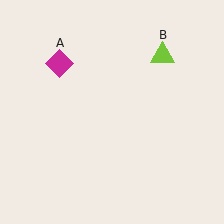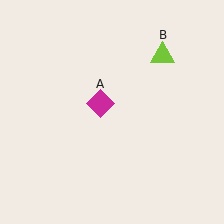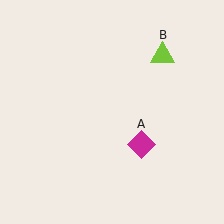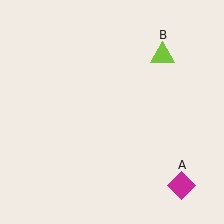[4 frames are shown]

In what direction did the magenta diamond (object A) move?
The magenta diamond (object A) moved down and to the right.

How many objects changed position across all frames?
1 object changed position: magenta diamond (object A).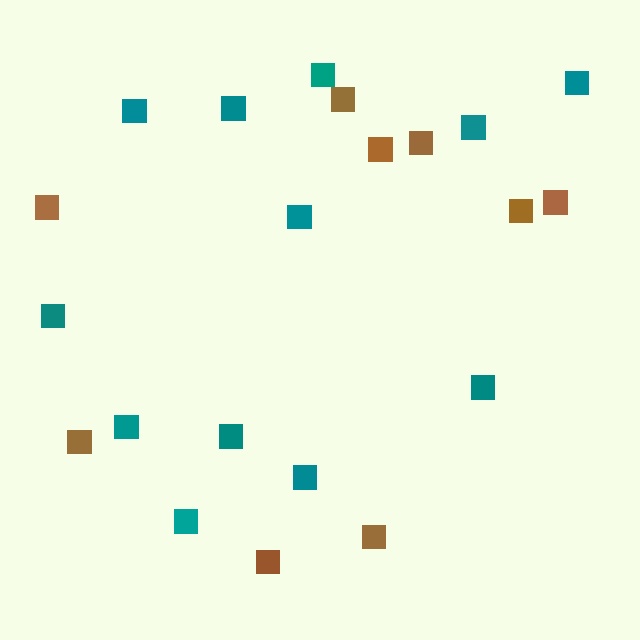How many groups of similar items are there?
There are 2 groups: one group of brown squares (9) and one group of teal squares (12).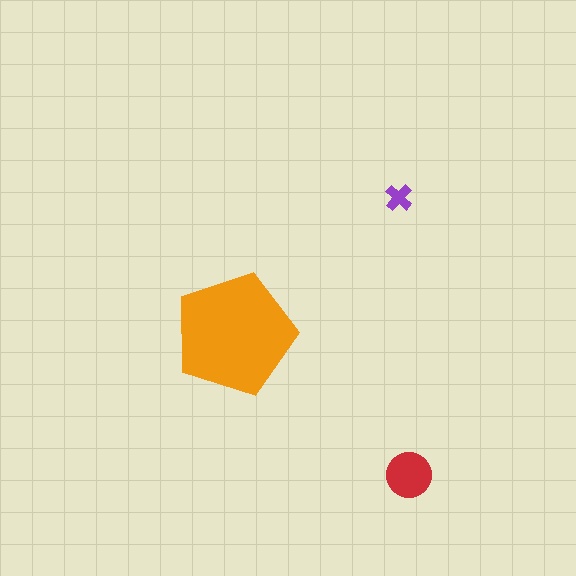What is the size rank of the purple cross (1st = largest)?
3rd.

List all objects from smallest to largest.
The purple cross, the red circle, the orange pentagon.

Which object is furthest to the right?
The red circle is rightmost.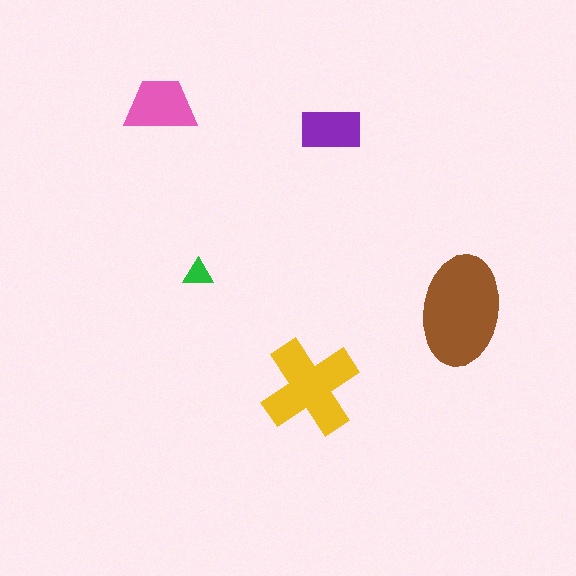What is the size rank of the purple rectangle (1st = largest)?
4th.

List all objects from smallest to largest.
The green triangle, the purple rectangle, the pink trapezoid, the yellow cross, the brown ellipse.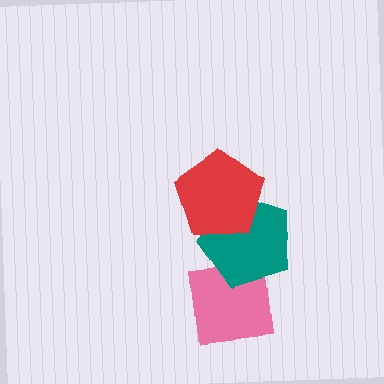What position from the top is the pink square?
The pink square is 3rd from the top.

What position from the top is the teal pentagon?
The teal pentagon is 2nd from the top.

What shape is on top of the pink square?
The teal pentagon is on top of the pink square.